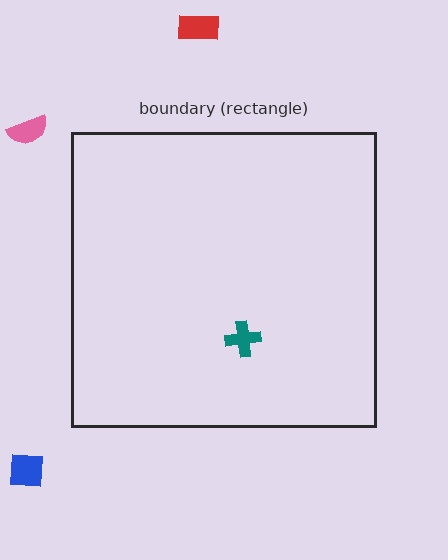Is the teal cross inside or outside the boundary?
Inside.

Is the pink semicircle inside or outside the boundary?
Outside.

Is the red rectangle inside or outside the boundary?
Outside.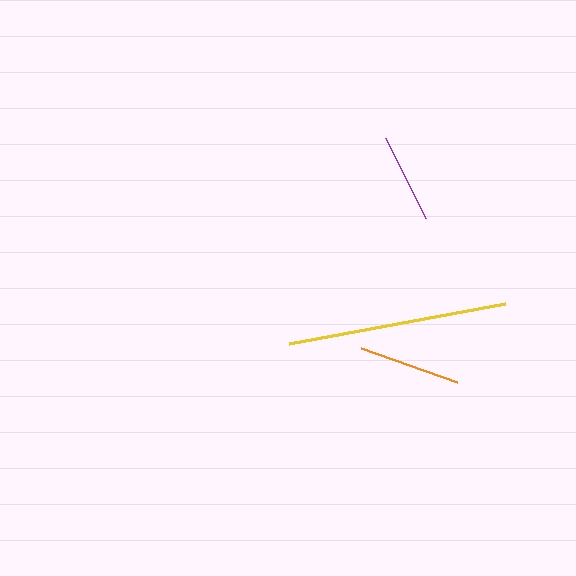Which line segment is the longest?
The yellow line is the longest at approximately 220 pixels.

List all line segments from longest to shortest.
From longest to shortest: yellow, orange, purple.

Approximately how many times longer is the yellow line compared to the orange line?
The yellow line is approximately 2.2 times the length of the orange line.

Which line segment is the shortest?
The purple line is the shortest at approximately 89 pixels.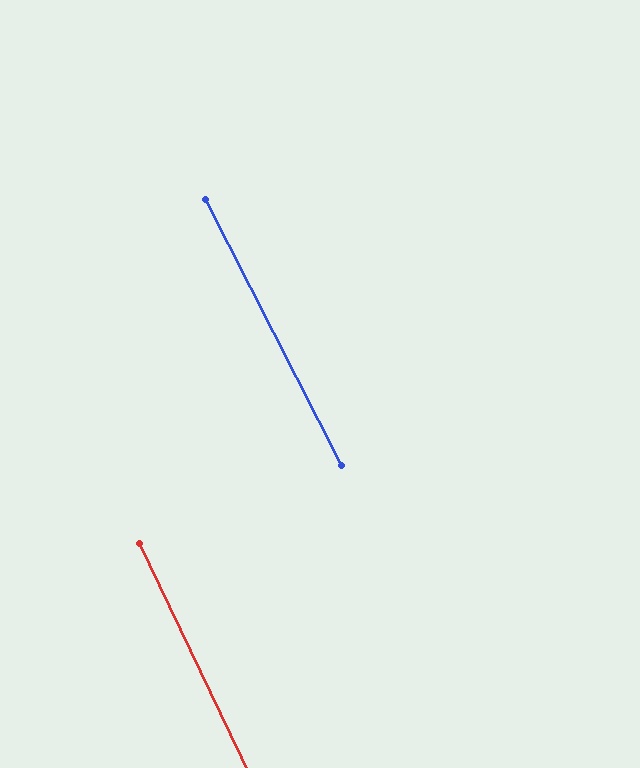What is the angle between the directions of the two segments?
Approximately 2 degrees.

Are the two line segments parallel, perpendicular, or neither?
Parallel — their directions differ by only 1.6°.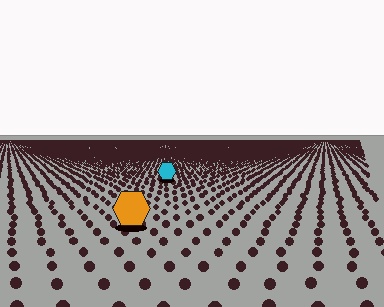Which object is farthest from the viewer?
The cyan hexagon is farthest from the viewer. It appears smaller and the ground texture around it is denser.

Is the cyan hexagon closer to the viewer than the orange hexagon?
No. The orange hexagon is closer — you can tell from the texture gradient: the ground texture is coarser near it.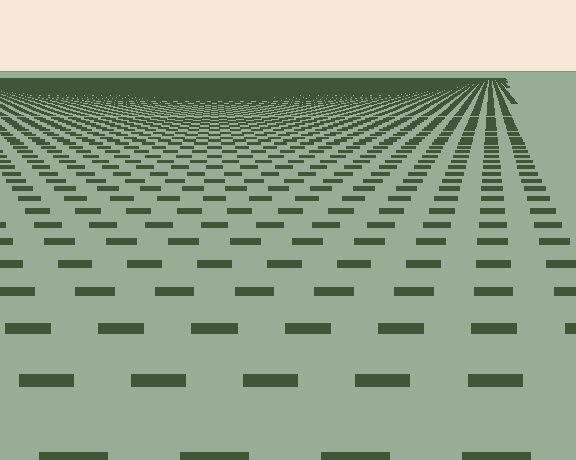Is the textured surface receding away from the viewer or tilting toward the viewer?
The surface is receding away from the viewer. Texture elements get smaller and denser toward the top.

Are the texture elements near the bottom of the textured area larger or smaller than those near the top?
Larger. Near the bottom, elements are closer to the viewer and appear at a bigger on-screen size.